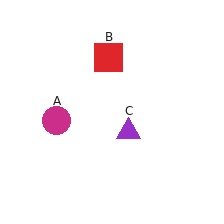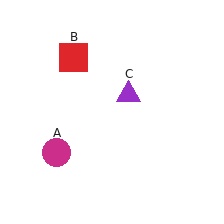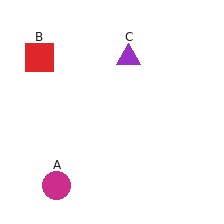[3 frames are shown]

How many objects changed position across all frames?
3 objects changed position: magenta circle (object A), red square (object B), purple triangle (object C).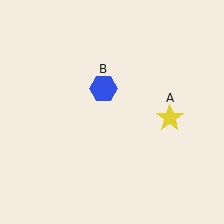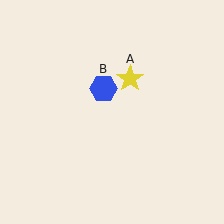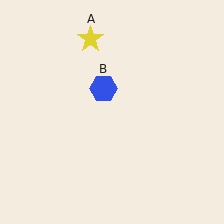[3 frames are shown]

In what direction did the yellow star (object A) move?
The yellow star (object A) moved up and to the left.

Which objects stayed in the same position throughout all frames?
Blue hexagon (object B) remained stationary.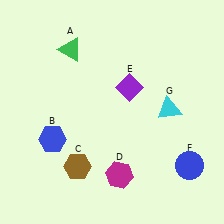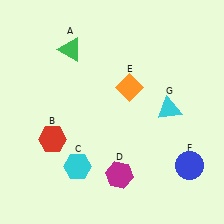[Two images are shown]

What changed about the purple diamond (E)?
In Image 1, E is purple. In Image 2, it changed to orange.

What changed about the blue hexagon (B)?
In Image 1, B is blue. In Image 2, it changed to red.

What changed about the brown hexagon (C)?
In Image 1, C is brown. In Image 2, it changed to cyan.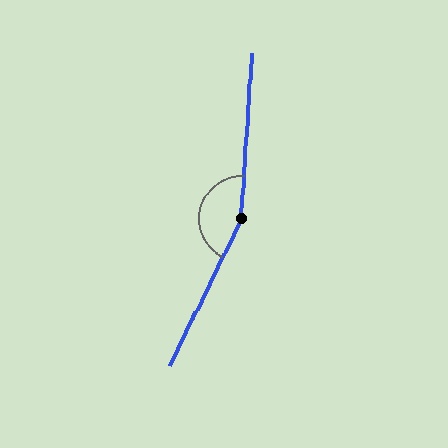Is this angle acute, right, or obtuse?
It is obtuse.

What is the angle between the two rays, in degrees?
Approximately 158 degrees.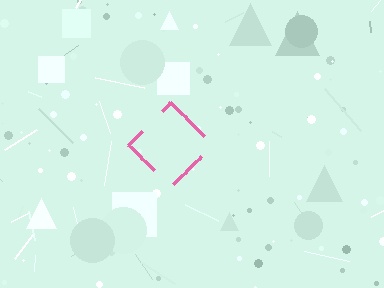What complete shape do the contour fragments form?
The contour fragments form a diamond.